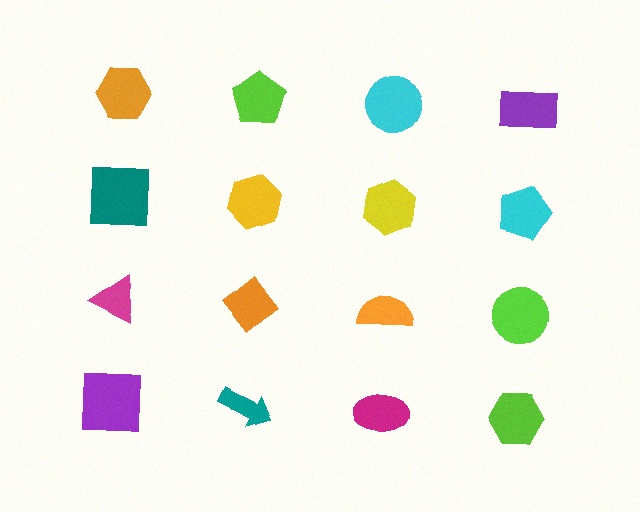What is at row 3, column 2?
An orange diamond.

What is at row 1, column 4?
A purple rectangle.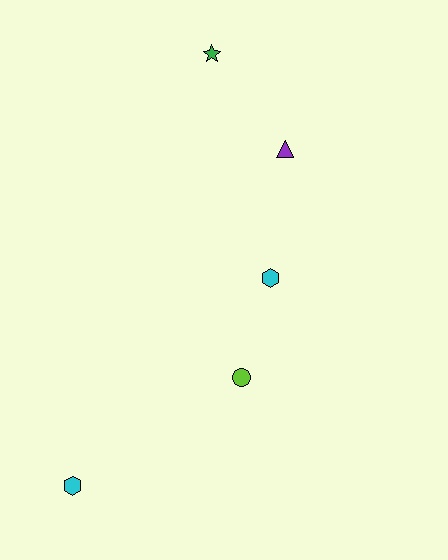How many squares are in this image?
There are no squares.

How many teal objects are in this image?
There are no teal objects.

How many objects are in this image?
There are 5 objects.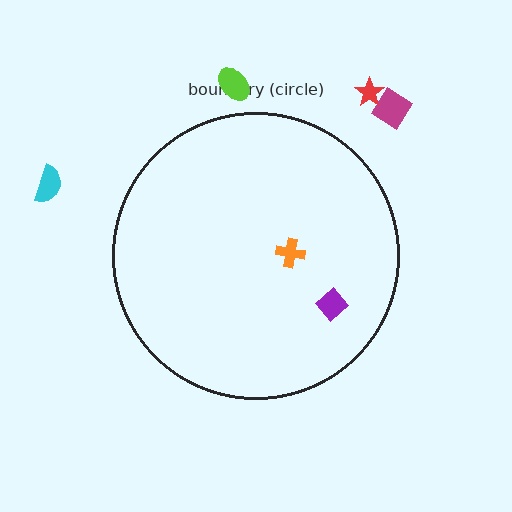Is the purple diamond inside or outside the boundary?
Inside.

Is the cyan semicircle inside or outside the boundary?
Outside.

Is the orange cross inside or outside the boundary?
Inside.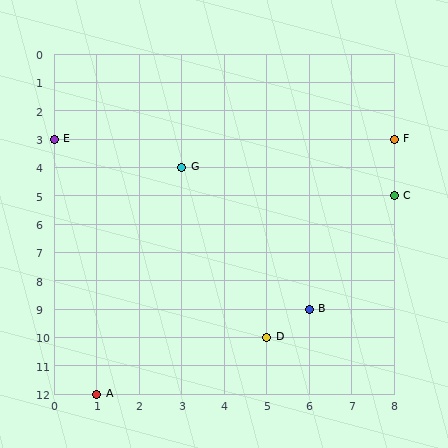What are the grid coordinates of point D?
Point D is at grid coordinates (5, 10).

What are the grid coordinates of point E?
Point E is at grid coordinates (0, 3).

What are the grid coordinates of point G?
Point G is at grid coordinates (3, 4).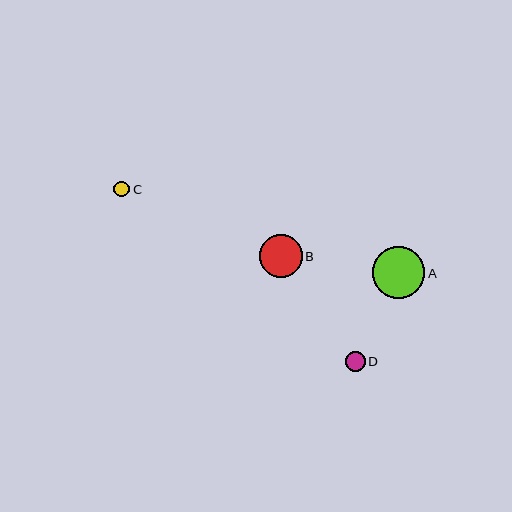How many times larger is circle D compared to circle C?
Circle D is approximately 1.3 times the size of circle C.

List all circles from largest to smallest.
From largest to smallest: A, B, D, C.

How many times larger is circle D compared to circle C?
Circle D is approximately 1.3 times the size of circle C.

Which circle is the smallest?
Circle C is the smallest with a size of approximately 16 pixels.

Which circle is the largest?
Circle A is the largest with a size of approximately 53 pixels.